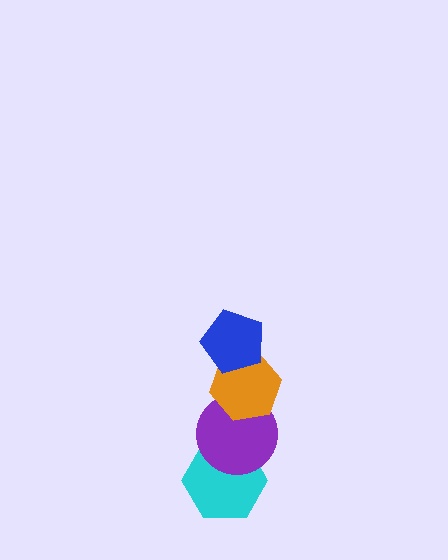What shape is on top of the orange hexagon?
The blue pentagon is on top of the orange hexagon.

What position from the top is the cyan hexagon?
The cyan hexagon is 4th from the top.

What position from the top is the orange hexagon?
The orange hexagon is 2nd from the top.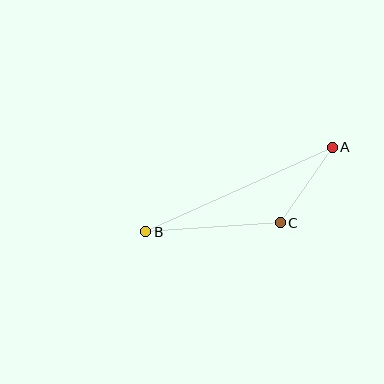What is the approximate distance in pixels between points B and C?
The distance between B and C is approximately 135 pixels.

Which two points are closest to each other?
Points A and C are closest to each other.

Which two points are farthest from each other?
Points A and B are farthest from each other.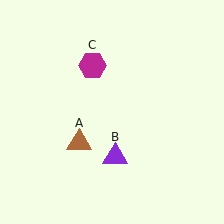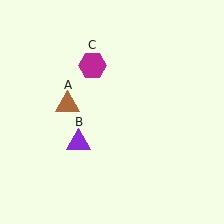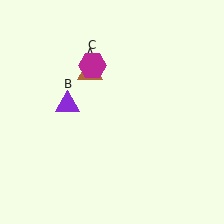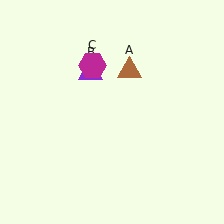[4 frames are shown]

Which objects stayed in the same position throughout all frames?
Magenta hexagon (object C) remained stationary.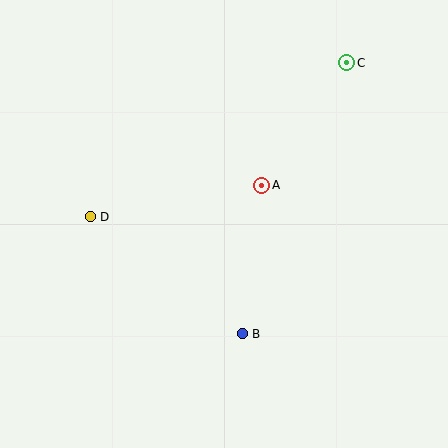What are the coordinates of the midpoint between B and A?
The midpoint between B and A is at (252, 259).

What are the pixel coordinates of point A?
Point A is at (262, 185).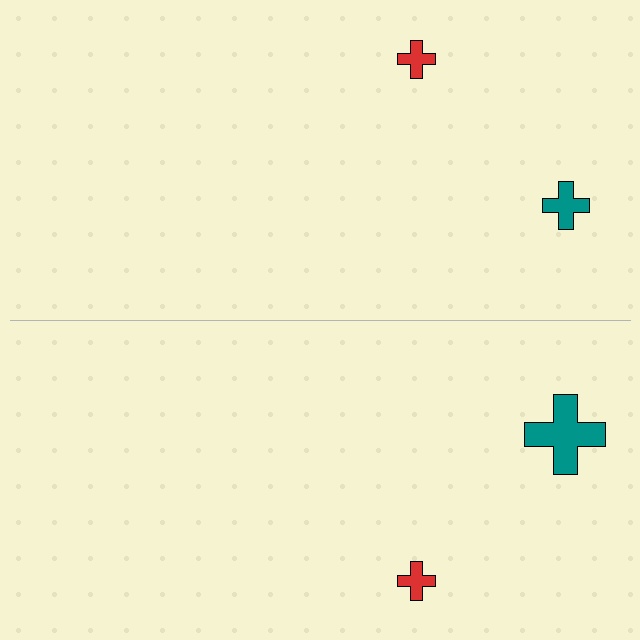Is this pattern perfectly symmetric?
No, the pattern is not perfectly symmetric. The teal cross on the bottom side has a different size than its mirror counterpart.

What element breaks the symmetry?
The teal cross on the bottom side has a different size than its mirror counterpart.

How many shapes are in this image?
There are 4 shapes in this image.